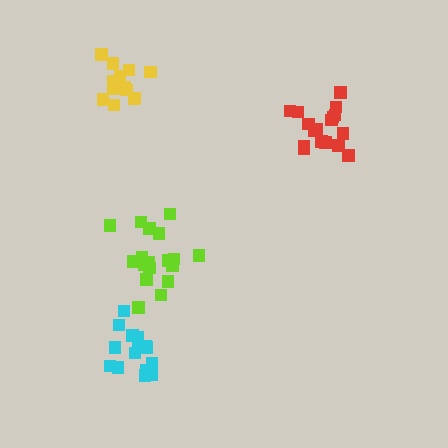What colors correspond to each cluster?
The clusters are colored: cyan, lime, yellow, red.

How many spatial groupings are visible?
There are 4 spatial groupings.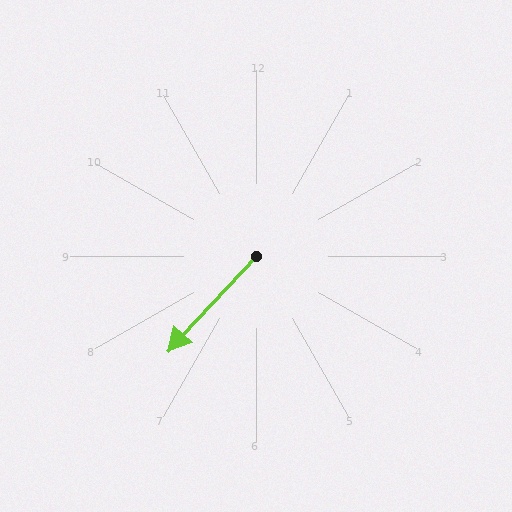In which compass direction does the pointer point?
Southwest.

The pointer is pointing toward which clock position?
Roughly 7 o'clock.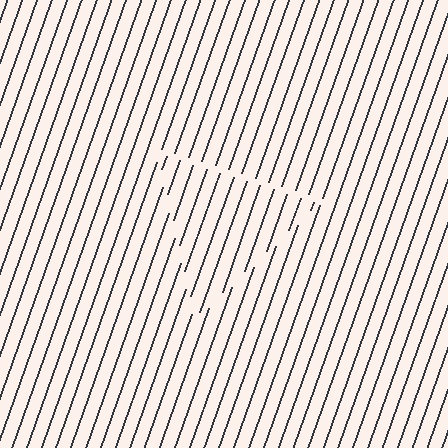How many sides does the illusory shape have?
3 sides — the line-ends trace a triangle.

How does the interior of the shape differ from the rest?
The interior of the shape contains the same grating, shifted by half a period — the contour is defined by the phase discontinuity where line-ends from the inner and outer gratings abut.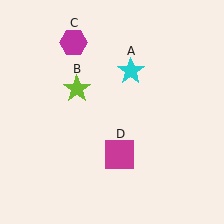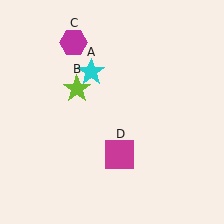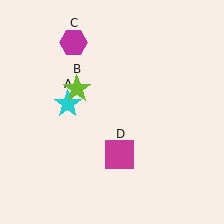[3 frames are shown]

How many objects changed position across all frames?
1 object changed position: cyan star (object A).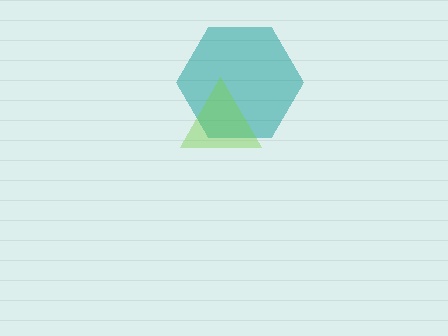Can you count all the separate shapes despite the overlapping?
Yes, there are 2 separate shapes.